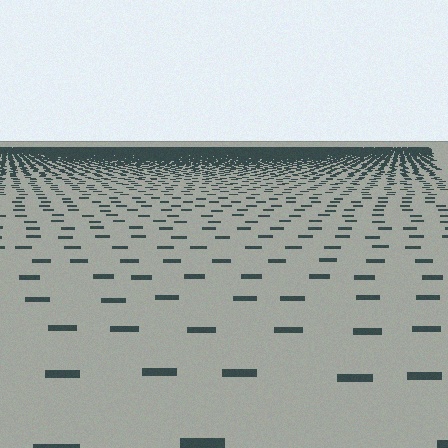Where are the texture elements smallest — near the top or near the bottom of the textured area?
Near the top.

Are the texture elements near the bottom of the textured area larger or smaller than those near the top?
Larger. Near the bottom, elements are closer to the viewer and appear at a bigger on-screen size.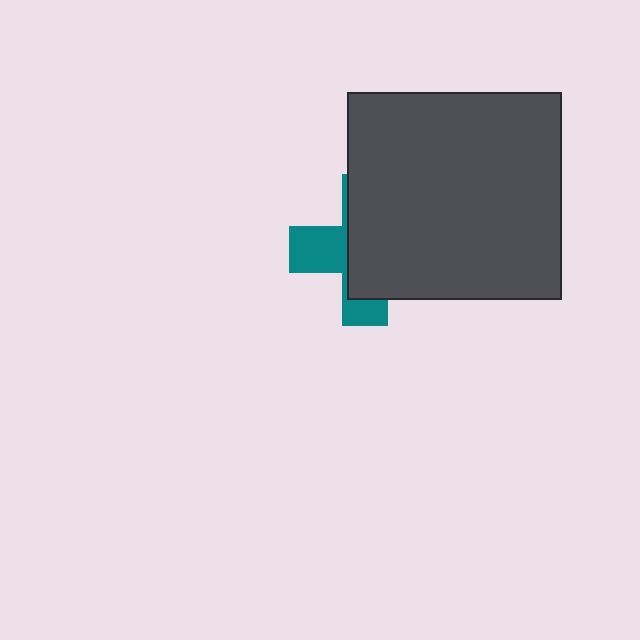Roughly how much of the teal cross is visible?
A small part of it is visible (roughly 37%).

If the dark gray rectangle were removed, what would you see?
You would see the complete teal cross.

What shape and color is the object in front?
The object in front is a dark gray rectangle.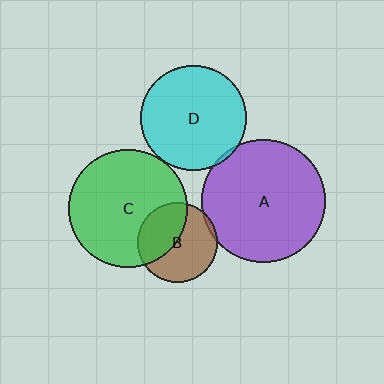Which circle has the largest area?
Circle A (purple).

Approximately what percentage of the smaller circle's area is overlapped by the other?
Approximately 5%.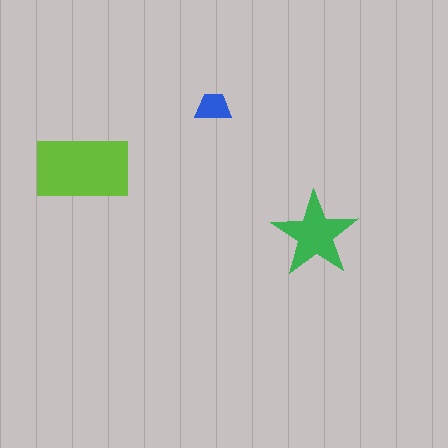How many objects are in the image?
There are 3 objects in the image.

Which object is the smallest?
The blue trapezoid.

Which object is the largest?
The lime rectangle.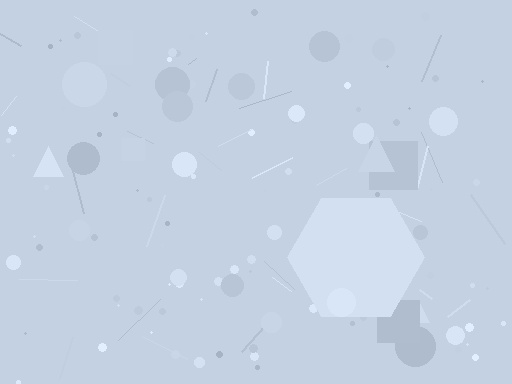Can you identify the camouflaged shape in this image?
The camouflaged shape is a hexagon.